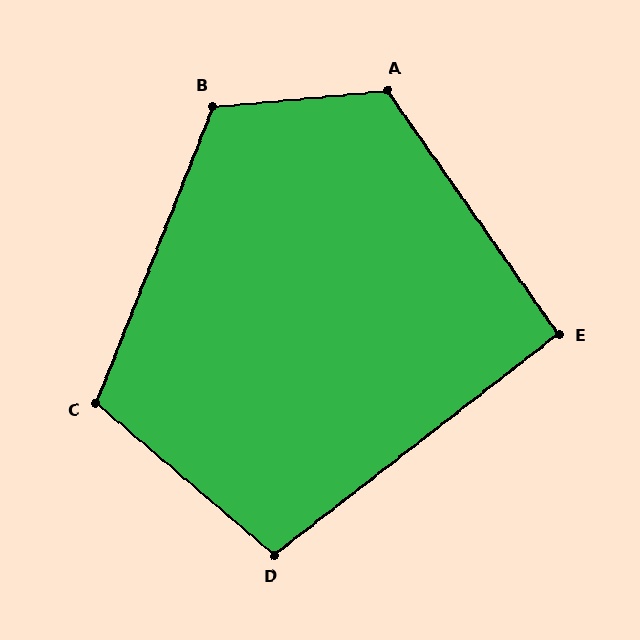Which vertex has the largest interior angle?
A, at approximately 120 degrees.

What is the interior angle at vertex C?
Approximately 109 degrees (obtuse).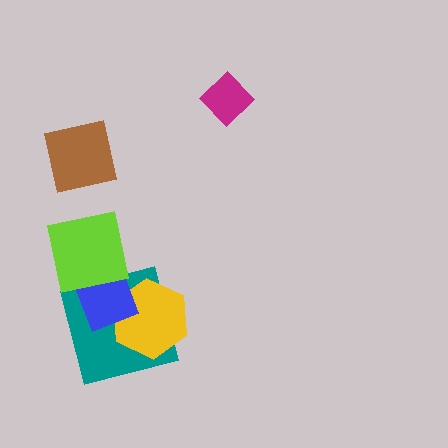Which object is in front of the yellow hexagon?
The blue rectangle is in front of the yellow hexagon.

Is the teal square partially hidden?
Yes, it is partially covered by another shape.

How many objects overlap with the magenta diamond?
0 objects overlap with the magenta diamond.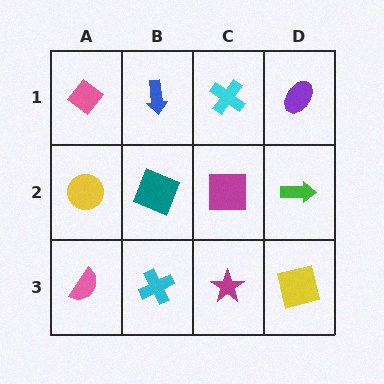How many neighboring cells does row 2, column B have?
4.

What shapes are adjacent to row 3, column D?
A green arrow (row 2, column D), a magenta star (row 3, column C).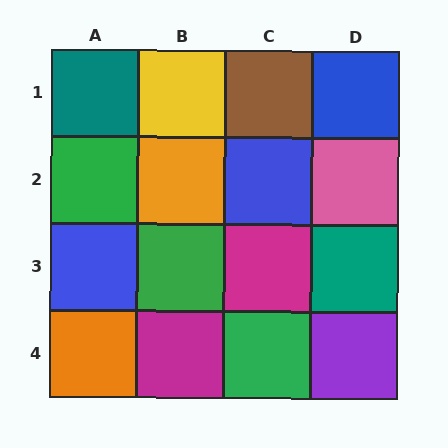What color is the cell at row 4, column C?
Green.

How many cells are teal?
2 cells are teal.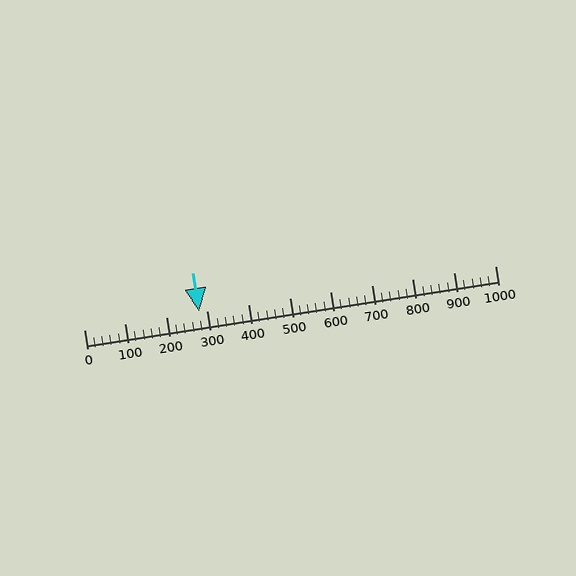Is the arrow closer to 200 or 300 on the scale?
The arrow is closer to 300.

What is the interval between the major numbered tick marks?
The major tick marks are spaced 100 units apart.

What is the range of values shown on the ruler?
The ruler shows values from 0 to 1000.